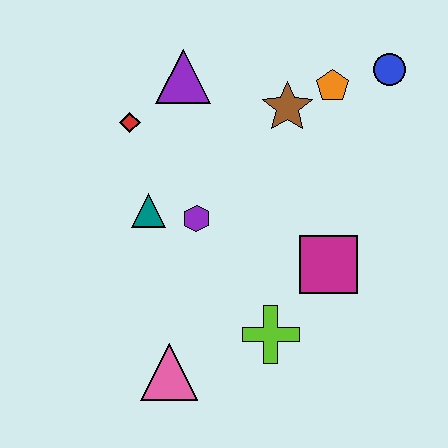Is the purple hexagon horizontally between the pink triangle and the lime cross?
Yes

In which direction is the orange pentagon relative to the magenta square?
The orange pentagon is above the magenta square.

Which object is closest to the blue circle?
The orange pentagon is closest to the blue circle.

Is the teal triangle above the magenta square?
Yes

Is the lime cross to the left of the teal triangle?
No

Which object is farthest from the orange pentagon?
The pink triangle is farthest from the orange pentagon.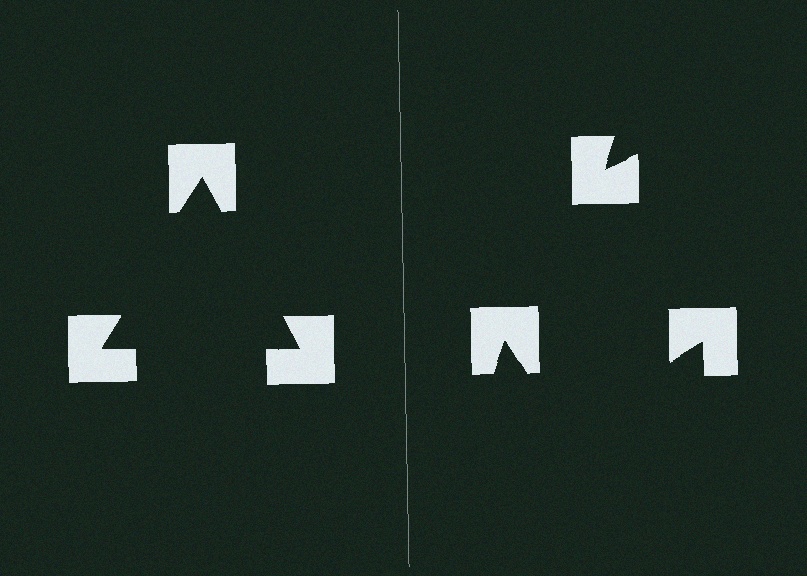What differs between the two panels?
The notched squares are positioned identically on both sides; only the wedge orientations differ. On the left they align to a triangle; on the right they are misaligned.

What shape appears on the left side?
An illusory triangle.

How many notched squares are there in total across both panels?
6 — 3 on each side.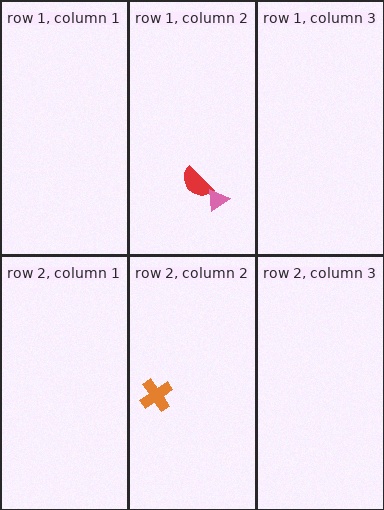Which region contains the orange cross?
The row 2, column 2 region.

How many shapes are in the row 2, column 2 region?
1.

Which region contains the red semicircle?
The row 1, column 2 region.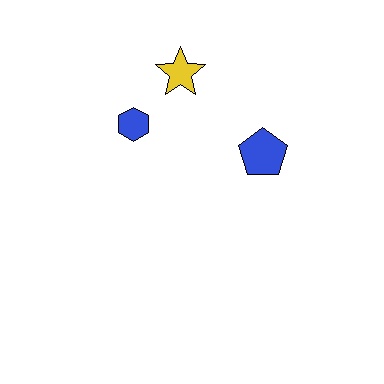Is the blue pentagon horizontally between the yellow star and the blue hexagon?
No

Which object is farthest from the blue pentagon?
The blue hexagon is farthest from the blue pentagon.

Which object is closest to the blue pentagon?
The yellow star is closest to the blue pentagon.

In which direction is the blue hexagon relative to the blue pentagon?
The blue hexagon is to the left of the blue pentagon.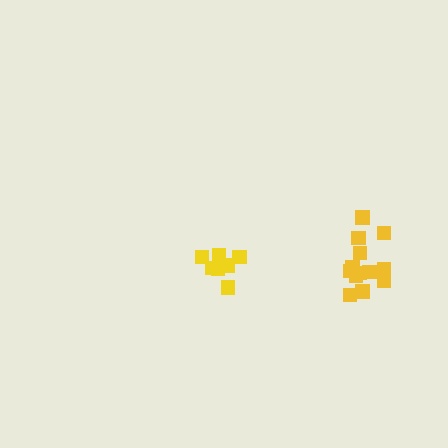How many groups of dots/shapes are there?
There are 2 groups.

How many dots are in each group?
Group 1: 8 dots, Group 2: 13 dots (21 total).